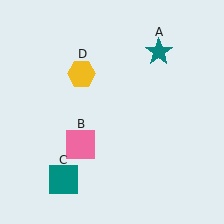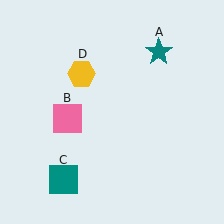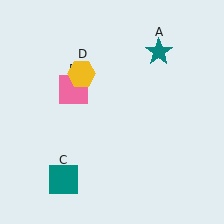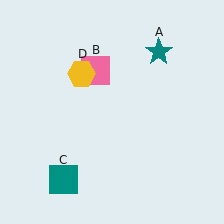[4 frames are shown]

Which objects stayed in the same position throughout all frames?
Teal star (object A) and teal square (object C) and yellow hexagon (object D) remained stationary.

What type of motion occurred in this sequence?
The pink square (object B) rotated clockwise around the center of the scene.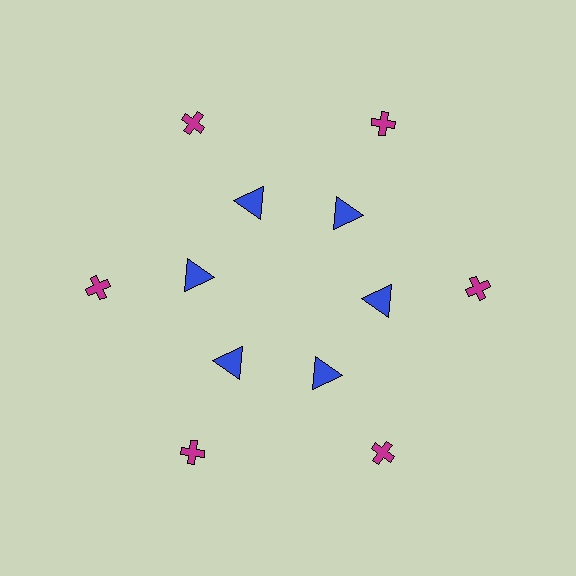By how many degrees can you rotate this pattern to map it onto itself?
The pattern maps onto itself every 60 degrees of rotation.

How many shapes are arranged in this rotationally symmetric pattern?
There are 12 shapes, arranged in 6 groups of 2.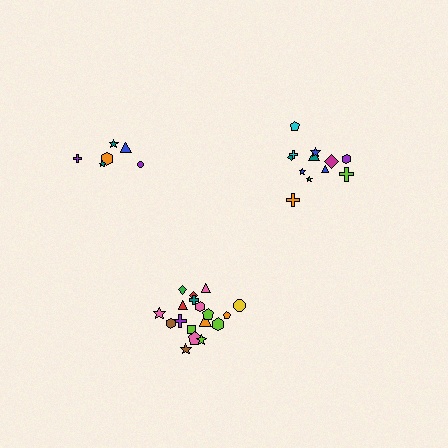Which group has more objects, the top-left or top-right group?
The top-right group.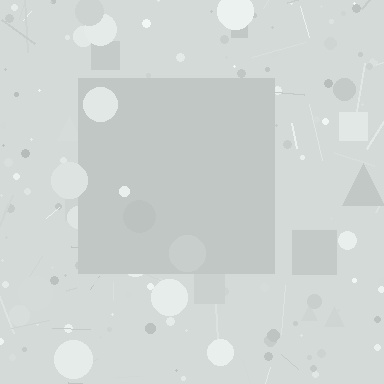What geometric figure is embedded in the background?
A square is embedded in the background.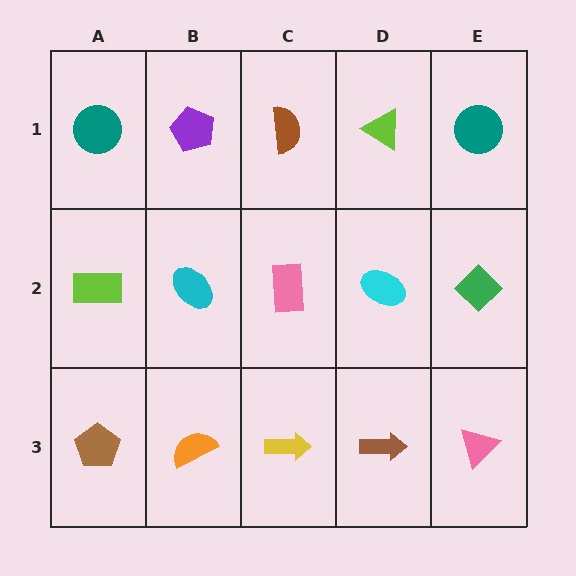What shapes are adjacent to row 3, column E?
A green diamond (row 2, column E), a brown arrow (row 3, column D).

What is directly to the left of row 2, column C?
A cyan ellipse.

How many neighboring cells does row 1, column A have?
2.